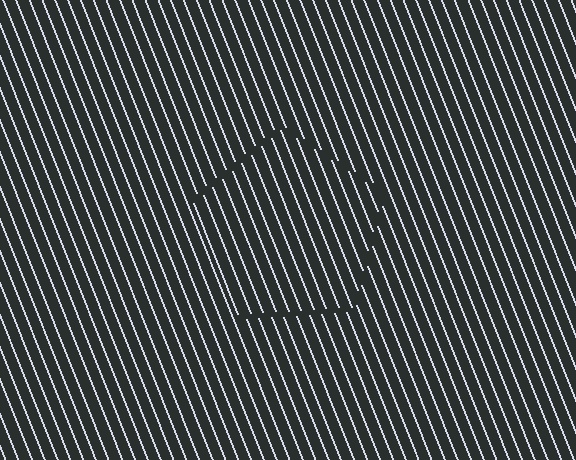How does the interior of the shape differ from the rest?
The interior of the shape contains the same grating, shifted by half a period — the contour is defined by the phase discontinuity where line-ends from the inner and outer gratings abut.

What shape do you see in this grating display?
An illusory pentagon. The interior of the shape contains the same grating, shifted by half a period — the contour is defined by the phase discontinuity where line-ends from the inner and outer gratings abut.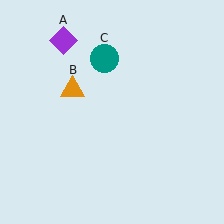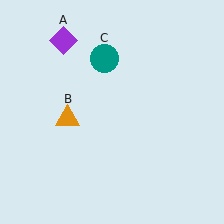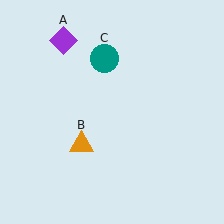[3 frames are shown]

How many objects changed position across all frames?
1 object changed position: orange triangle (object B).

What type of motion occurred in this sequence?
The orange triangle (object B) rotated counterclockwise around the center of the scene.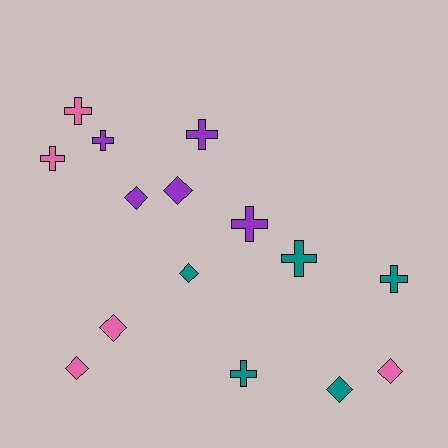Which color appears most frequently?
Purple, with 5 objects.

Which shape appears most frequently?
Cross, with 8 objects.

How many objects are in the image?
There are 15 objects.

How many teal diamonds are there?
There are 2 teal diamonds.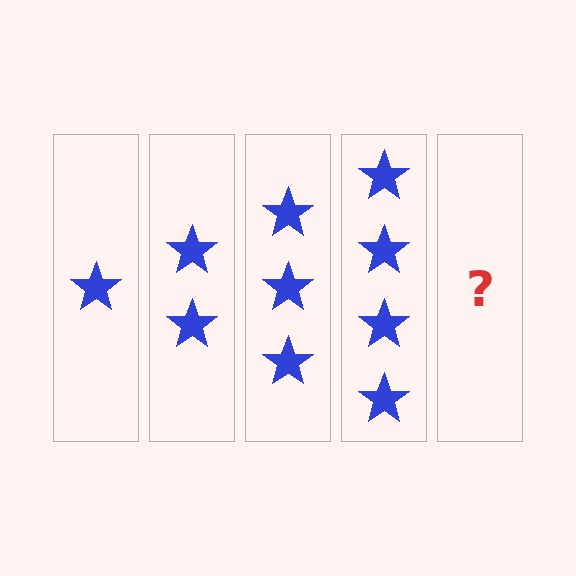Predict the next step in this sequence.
The next step is 5 stars.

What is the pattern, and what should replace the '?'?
The pattern is that each step adds one more star. The '?' should be 5 stars.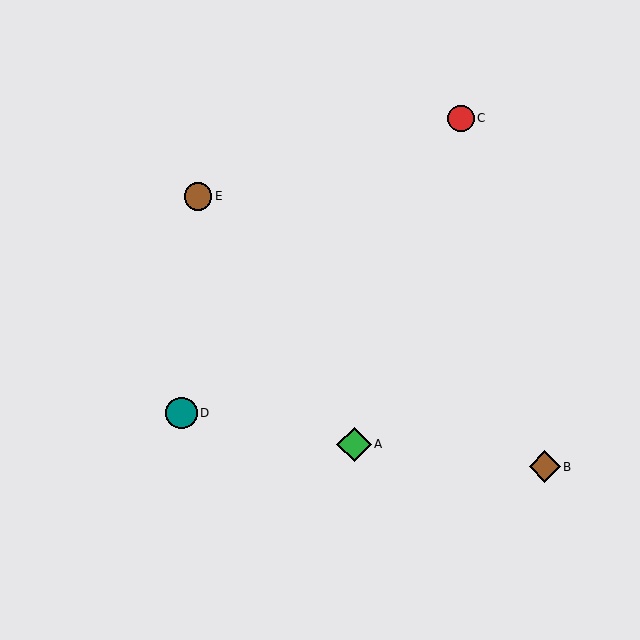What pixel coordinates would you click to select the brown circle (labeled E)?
Click at (198, 196) to select the brown circle E.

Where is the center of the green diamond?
The center of the green diamond is at (354, 444).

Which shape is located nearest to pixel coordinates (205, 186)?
The brown circle (labeled E) at (198, 196) is nearest to that location.